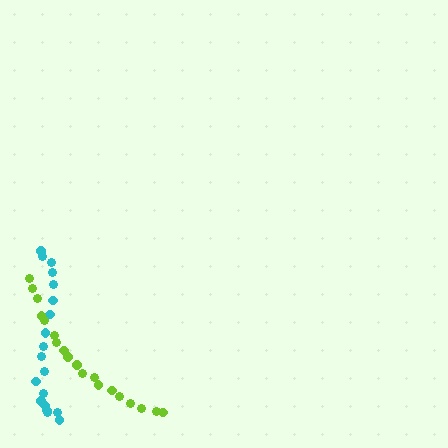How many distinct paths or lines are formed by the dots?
There are 2 distinct paths.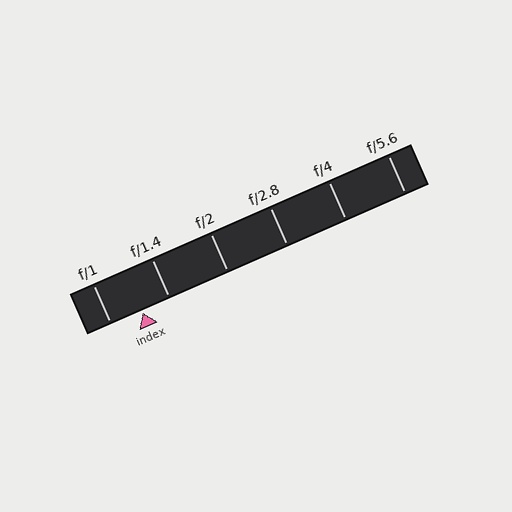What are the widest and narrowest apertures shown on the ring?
The widest aperture shown is f/1 and the narrowest is f/5.6.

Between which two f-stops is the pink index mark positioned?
The index mark is between f/1 and f/1.4.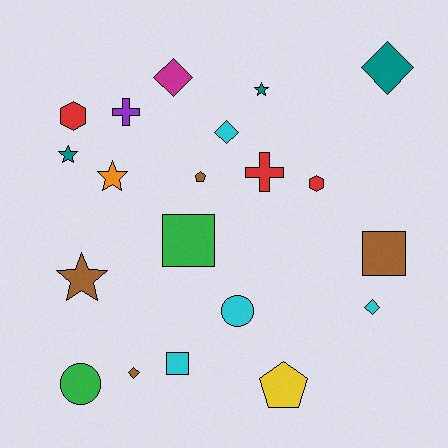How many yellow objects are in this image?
There is 1 yellow object.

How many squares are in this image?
There are 3 squares.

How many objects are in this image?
There are 20 objects.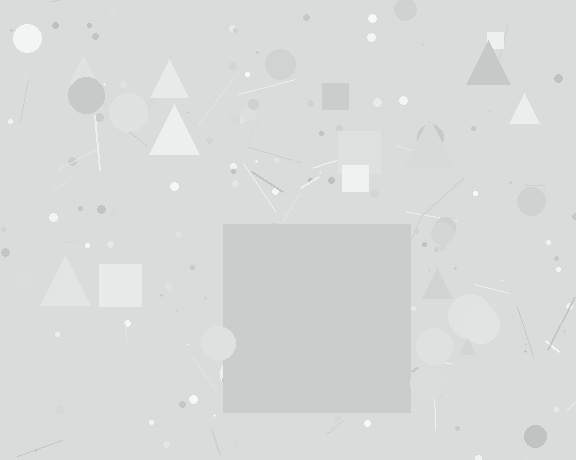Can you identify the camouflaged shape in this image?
The camouflaged shape is a square.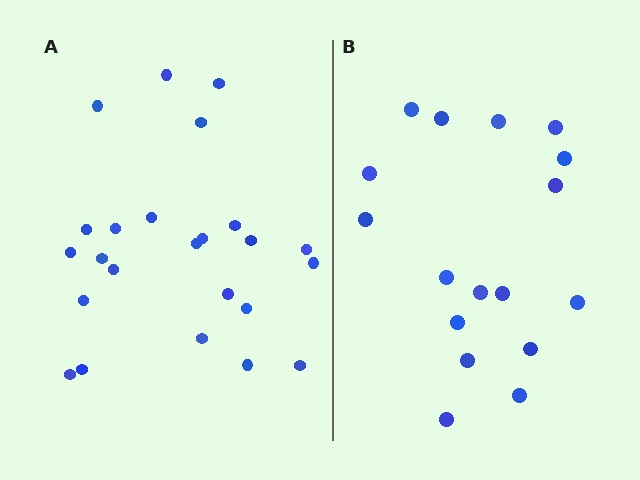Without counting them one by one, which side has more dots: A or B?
Region A (the left region) has more dots.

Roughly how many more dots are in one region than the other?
Region A has roughly 8 or so more dots than region B.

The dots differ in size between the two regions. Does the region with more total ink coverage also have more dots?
No. Region B has more total ink coverage because its dots are larger, but region A actually contains more individual dots. Total area can be misleading — the number of items is what matters here.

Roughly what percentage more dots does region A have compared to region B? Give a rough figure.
About 40% more.